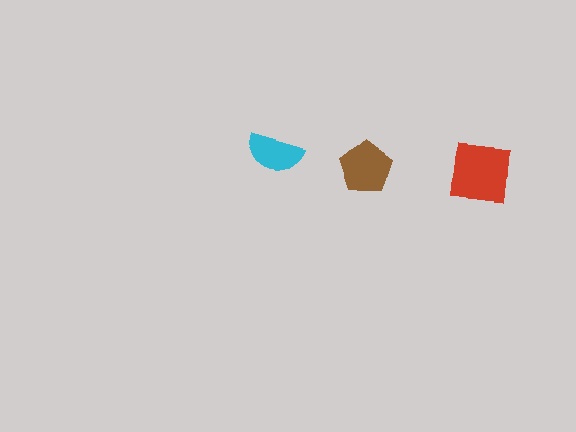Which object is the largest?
The red square.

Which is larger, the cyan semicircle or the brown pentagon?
The brown pentagon.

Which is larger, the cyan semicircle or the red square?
The red square.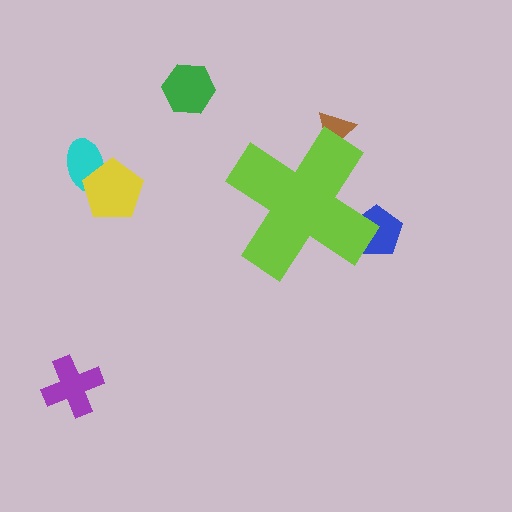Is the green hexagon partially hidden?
No, the green hexagon is fully visible.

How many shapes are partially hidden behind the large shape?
2 shapes are partially hidden.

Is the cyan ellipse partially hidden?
No, the cyan ellipse is fully visible.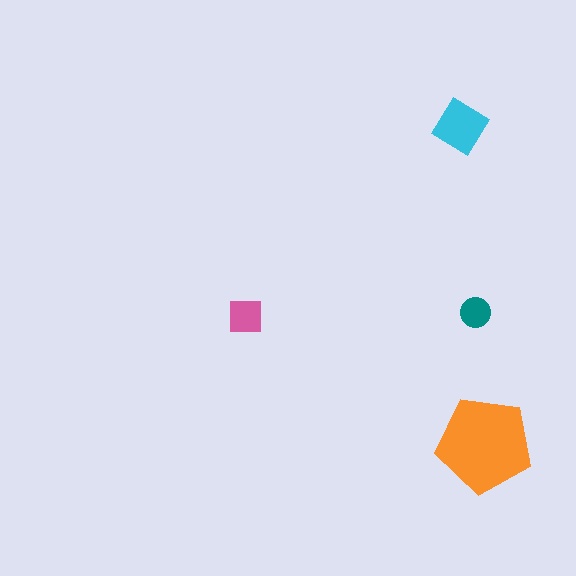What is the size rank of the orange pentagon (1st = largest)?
1st.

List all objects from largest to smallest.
The orange pentagon, the cyan diamond, the pink square, the teal circle.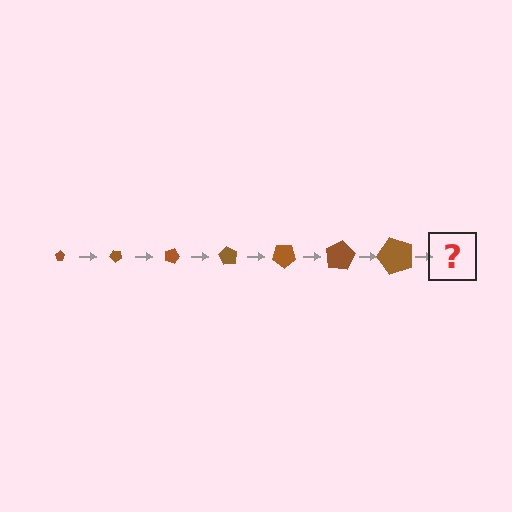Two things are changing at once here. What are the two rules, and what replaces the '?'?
The two rules are that the pentagon grows larger each step and it rotates 45 degrees each step. The '?' should be a pentagon, larger than the previous one and rotated 315 degrees from the start.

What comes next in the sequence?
The next element should be a pentagon, larger than the previous one and rotated 315 degrees from the start.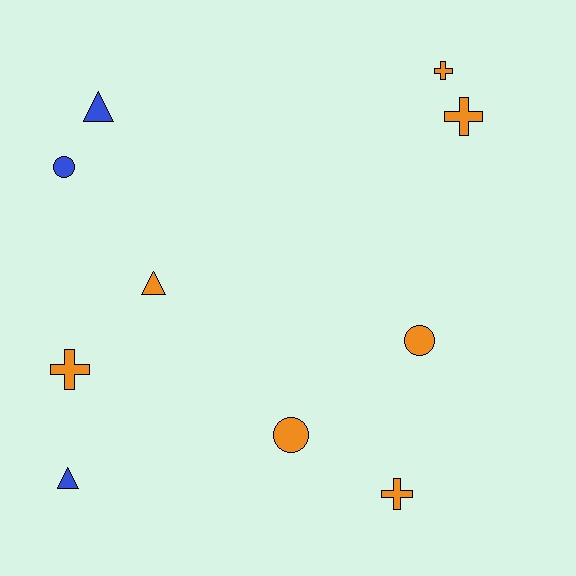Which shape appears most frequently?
Cross, with 4 objects.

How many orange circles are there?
There are 2 orange circles.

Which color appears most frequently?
Orange, with 7 objects.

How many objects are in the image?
There are 10 objects.